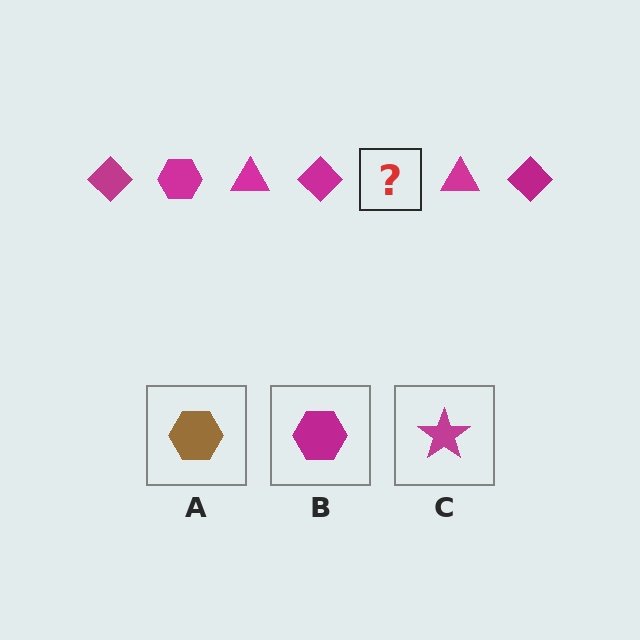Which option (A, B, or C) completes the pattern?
B.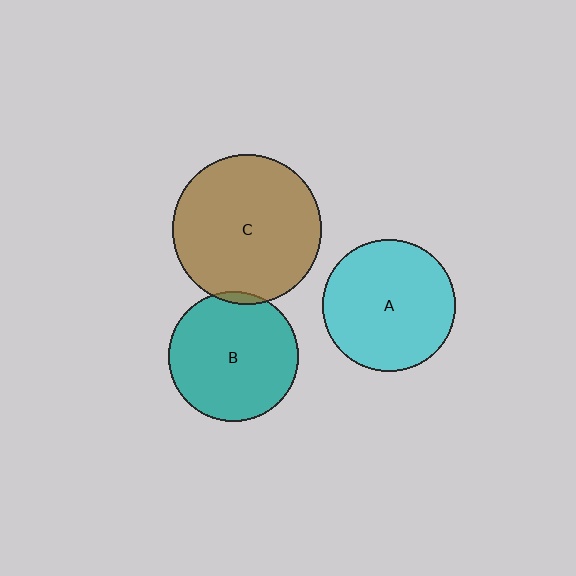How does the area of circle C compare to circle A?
Approximately 1.3 times.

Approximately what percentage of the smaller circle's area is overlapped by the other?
Approximately 5%.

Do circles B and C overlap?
Yes.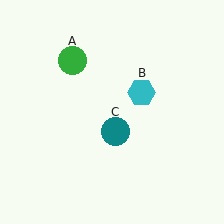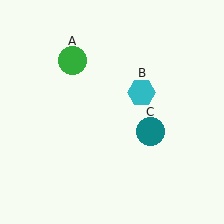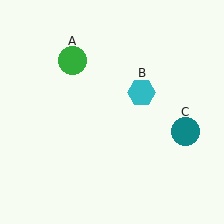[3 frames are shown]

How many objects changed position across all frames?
1 object changed position: teal circle (object C).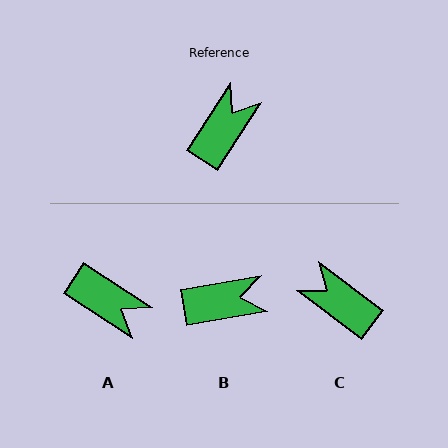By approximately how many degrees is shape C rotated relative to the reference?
Approximately 86 degrees counter-clockwise.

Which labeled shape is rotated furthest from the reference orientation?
A, about 90 degrees away.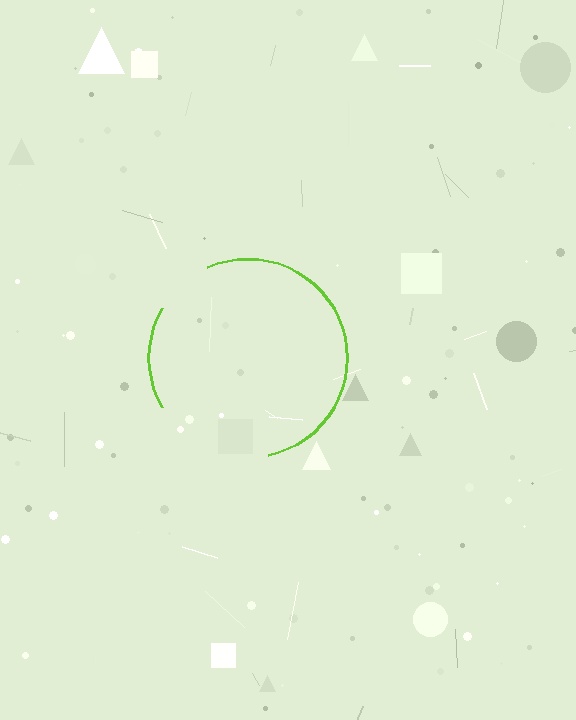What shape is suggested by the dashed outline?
The dashed outline suggests a circle.